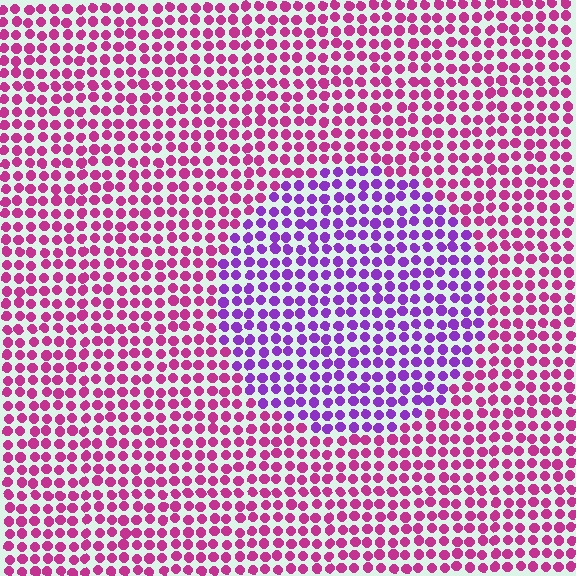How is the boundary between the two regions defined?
The boundary is defined purely by a slight shift in hue (about 43 degrees). Spacing, size, and orientation are identical on both sides.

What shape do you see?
I see a circle.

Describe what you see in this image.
The image is filled with small magenta elements in a uniform arrangement. A circle-shaped region is visible where the elements are tinted to a slightly different hue, forming a subtle color boundary.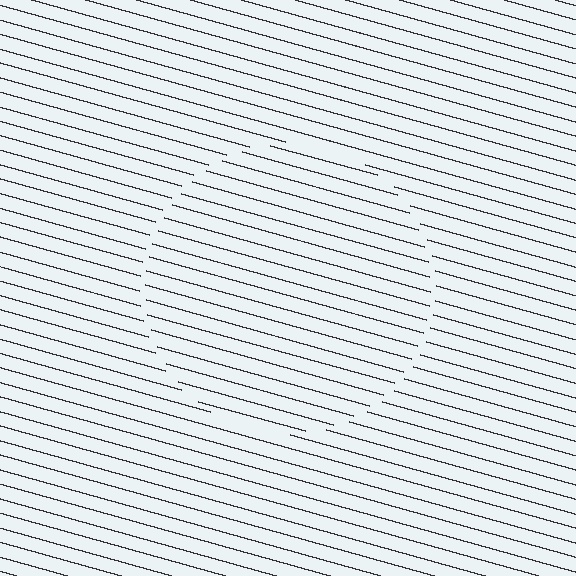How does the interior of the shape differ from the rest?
The interior of the shape contains the same grating, shifted by half a period — the contour is defined by the phase discontinuity where line-ends from the inner and outer gratings abut.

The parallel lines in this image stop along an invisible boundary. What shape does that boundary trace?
An illusory circle. The interior of the shape contains the same grating, shifted by half a period — the contour is defined by the phase discontinuity where line-ends from the inner and outer gratings abut.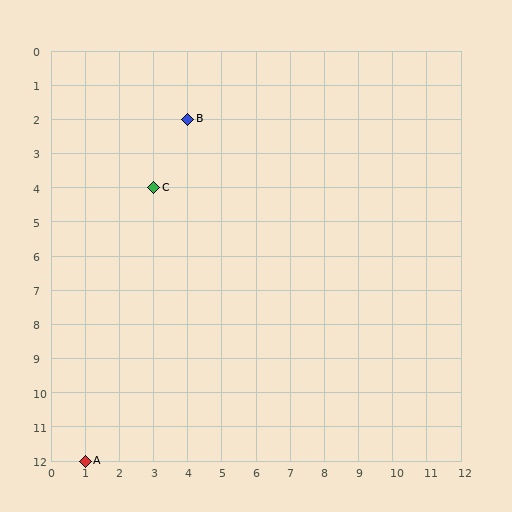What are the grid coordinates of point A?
Point A is at grid coordinates (1, 12).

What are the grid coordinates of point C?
Point C is at grid coordinates (3, 4).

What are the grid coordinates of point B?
Point B is at grid coordinates (4, 2).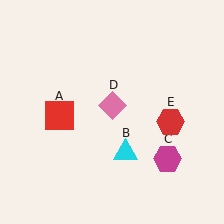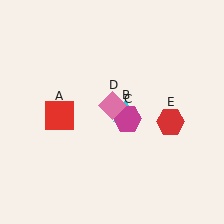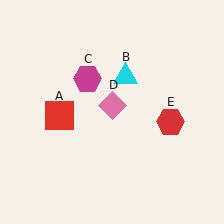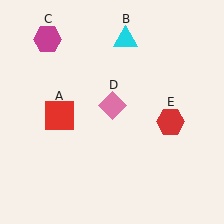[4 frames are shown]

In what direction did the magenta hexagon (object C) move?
The magenta hexagon (object C) moved up and to the left.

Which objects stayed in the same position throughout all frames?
Red square (object A) and pink diamond (object D) and red hexagon (object E) remained stationary.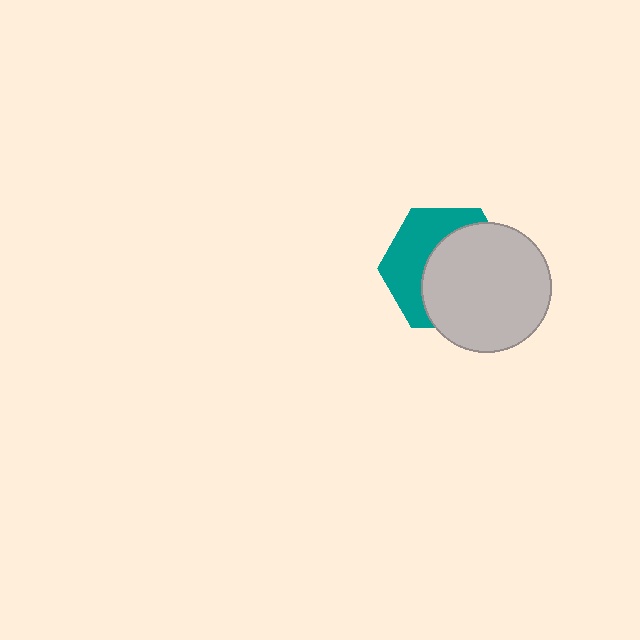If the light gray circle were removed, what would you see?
You would see the complete teal hexagon.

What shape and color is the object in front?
The object in front is a light gray circle.